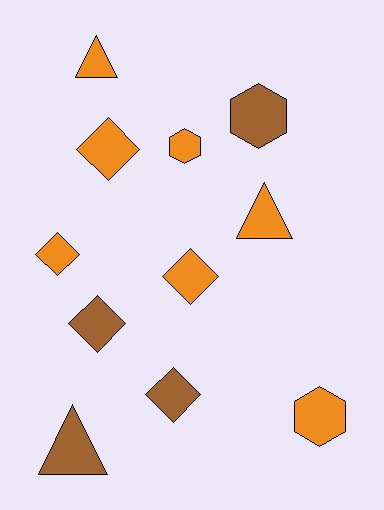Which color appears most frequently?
Orange, with 7 objects.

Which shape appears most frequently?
Diamond, with 5 objects.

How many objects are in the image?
There are 11 objects.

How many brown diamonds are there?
There are 2 brown diamonds.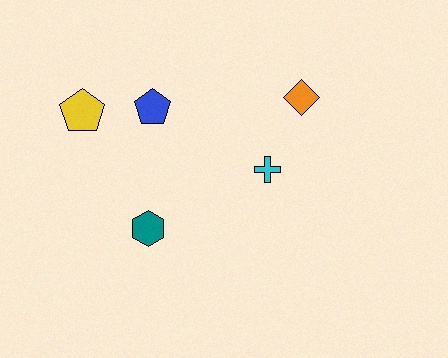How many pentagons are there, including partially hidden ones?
There are 2 pentagons.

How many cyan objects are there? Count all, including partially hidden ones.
There is 1 cyan object.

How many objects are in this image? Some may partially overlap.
There are 5 objects.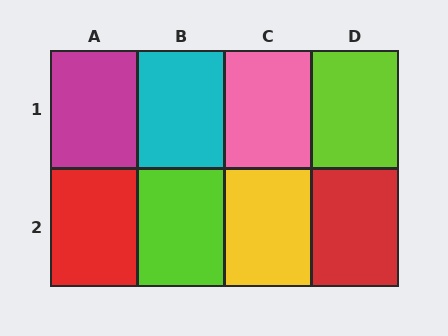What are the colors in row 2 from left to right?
Red, lime, yellow, red.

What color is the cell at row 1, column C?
Pink.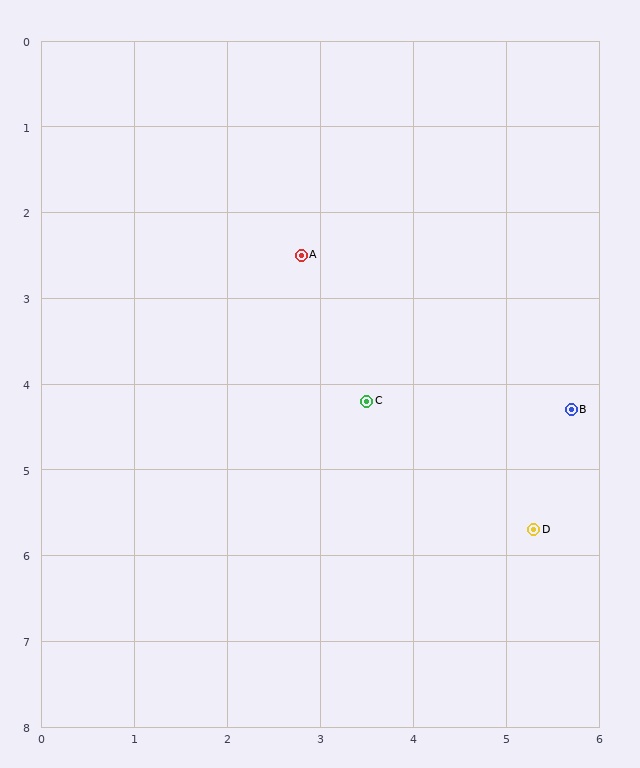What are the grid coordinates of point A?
Point A is at approximately (2.8, 2.5).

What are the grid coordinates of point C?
Point C is at approximately (3.5, 4.2).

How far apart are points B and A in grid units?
Points B and A are about 3.4 grid units apart.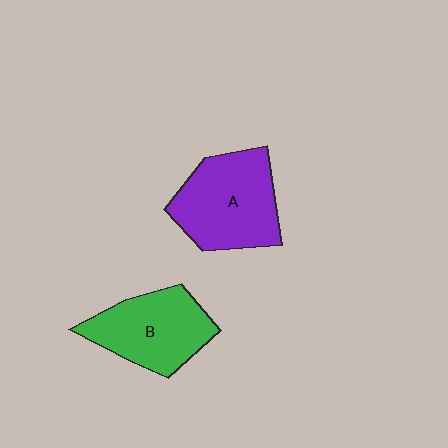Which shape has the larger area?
Shape A (purple).